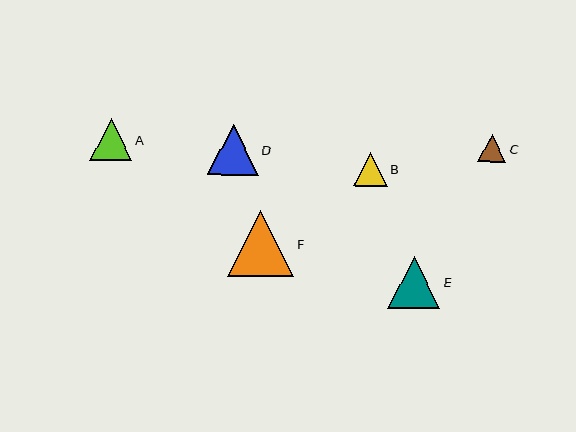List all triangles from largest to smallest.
From largest to smallest: F, E, D, A, B, C.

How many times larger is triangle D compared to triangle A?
Triangle D is approximately 1.2 times the size of triangle A.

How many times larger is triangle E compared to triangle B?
Triangle E is approximately 1.5 times the size of triangle B.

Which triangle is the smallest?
Triangle C is the smallest with a size of approximately 28 pixels.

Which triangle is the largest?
Triangle F is the largest with a size of approximately 66 pixels.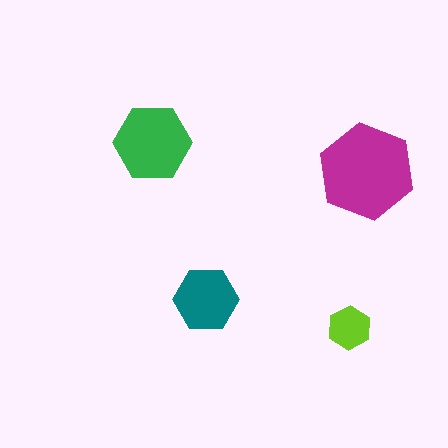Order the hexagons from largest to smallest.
the magenta one, the green one, the teal one, the lime one.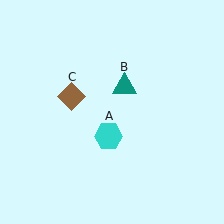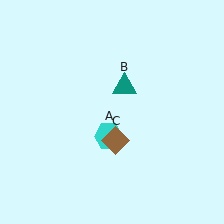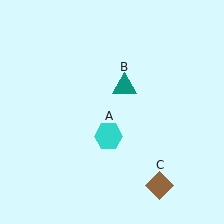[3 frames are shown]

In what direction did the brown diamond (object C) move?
The brown diamond (object C) moved down and to the right.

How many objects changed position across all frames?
1 object changed position: brown diamond (object C).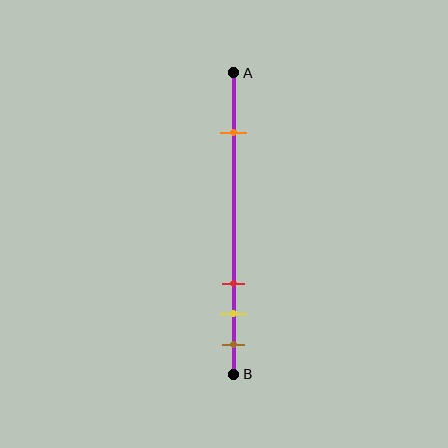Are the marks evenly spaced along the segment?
No, the marks are not evenly spaced.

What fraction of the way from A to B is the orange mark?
The orange mark is approximately 20% (0.2) of the way from A to B.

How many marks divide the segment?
There are 4 marks dividing the segment.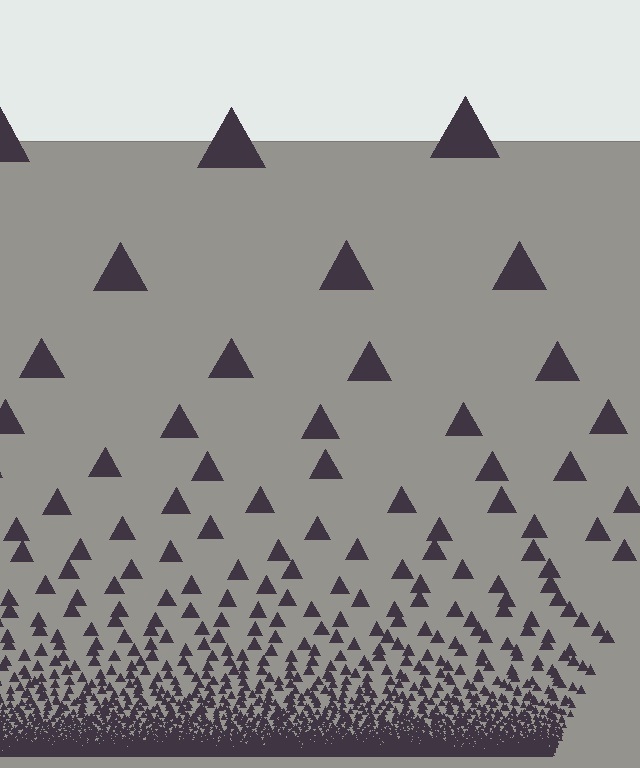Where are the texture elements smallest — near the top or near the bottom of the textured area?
Near the bottom.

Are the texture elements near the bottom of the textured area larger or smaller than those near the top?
Smaller. The gradient is inverted — elements near the bottom are smaller and denser.